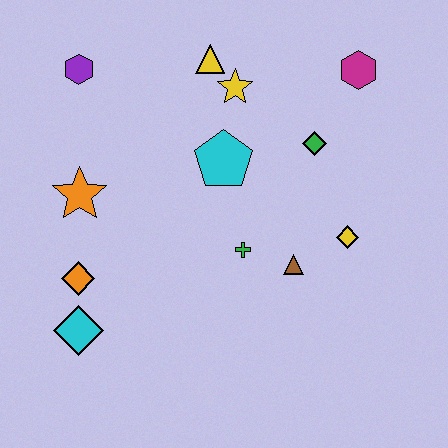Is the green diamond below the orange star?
No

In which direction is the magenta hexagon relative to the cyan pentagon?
The magenta hexagon is to the right of the cyan pentagon.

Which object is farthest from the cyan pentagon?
The cyan diamond is farthest from the cyan pentagon.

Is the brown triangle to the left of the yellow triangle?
No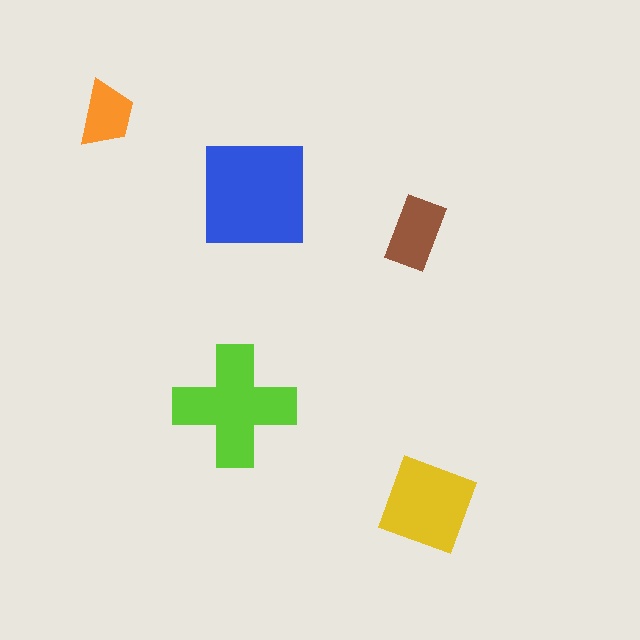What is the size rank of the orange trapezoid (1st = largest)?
5th.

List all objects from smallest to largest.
The orange trapezoid, the brown rectangle, the yellow diamond, the lime cross, the blue square.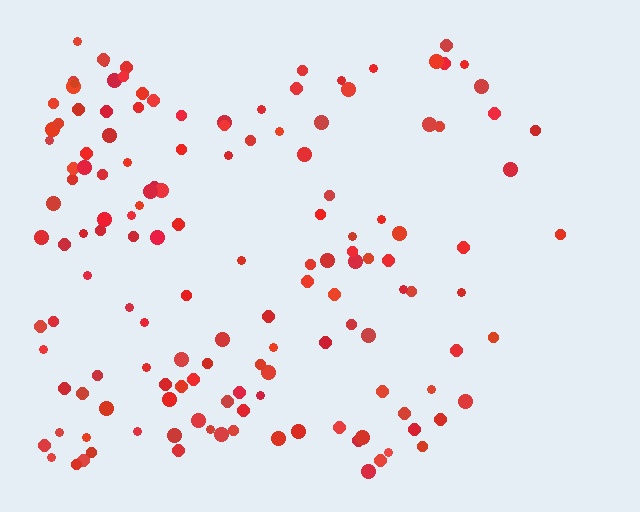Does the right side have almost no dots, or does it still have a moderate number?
Still a moderate number, just noticeably fewer than the left.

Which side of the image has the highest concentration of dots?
The left.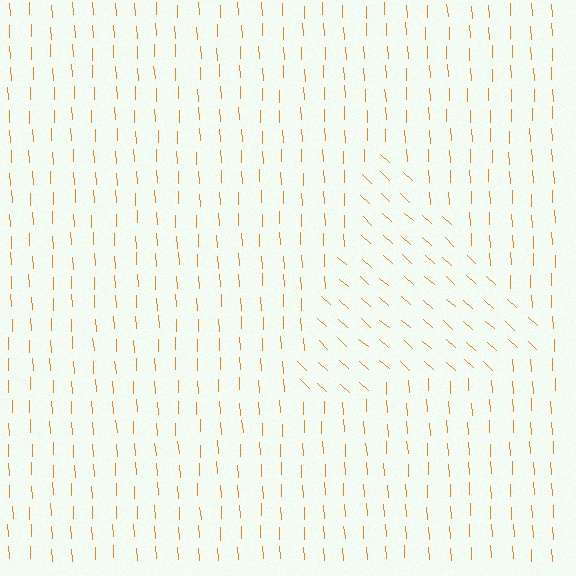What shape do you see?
I see a triangle.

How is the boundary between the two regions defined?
The boundary is defined purely by a change in line orientation (approximately 45 degrees difference). All lines are the same color and thickness.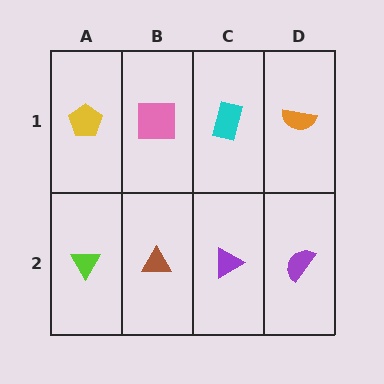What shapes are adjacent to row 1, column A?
A lime triangle (row 2, column A), a pink square (row 1, column B).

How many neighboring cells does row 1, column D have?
2.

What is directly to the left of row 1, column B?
A yellow pentagon.